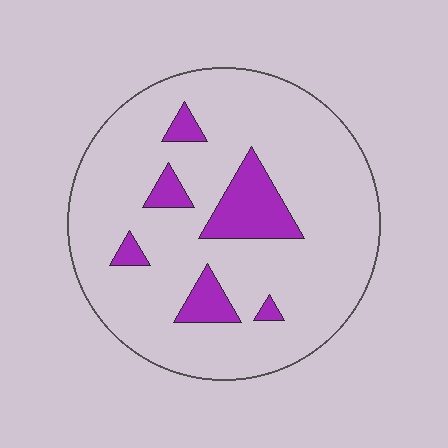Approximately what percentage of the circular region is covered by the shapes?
Approximately 15%.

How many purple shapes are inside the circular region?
6.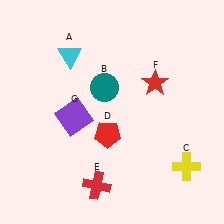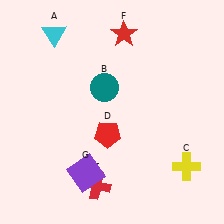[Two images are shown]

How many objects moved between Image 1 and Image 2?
3 objects moved between the two images.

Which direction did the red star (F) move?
The red star (F) moved up.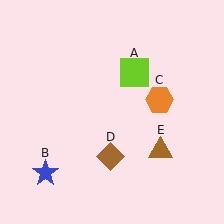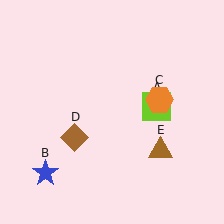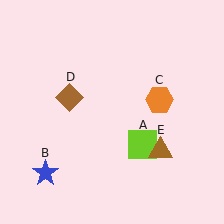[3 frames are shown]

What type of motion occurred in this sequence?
The lime square (object A), brown diamond (object D) rotated clockwise around the center of the scene.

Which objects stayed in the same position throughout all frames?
Blue star (object B) and orange hexagon (object C) and brown triangle (object E) remained stationary.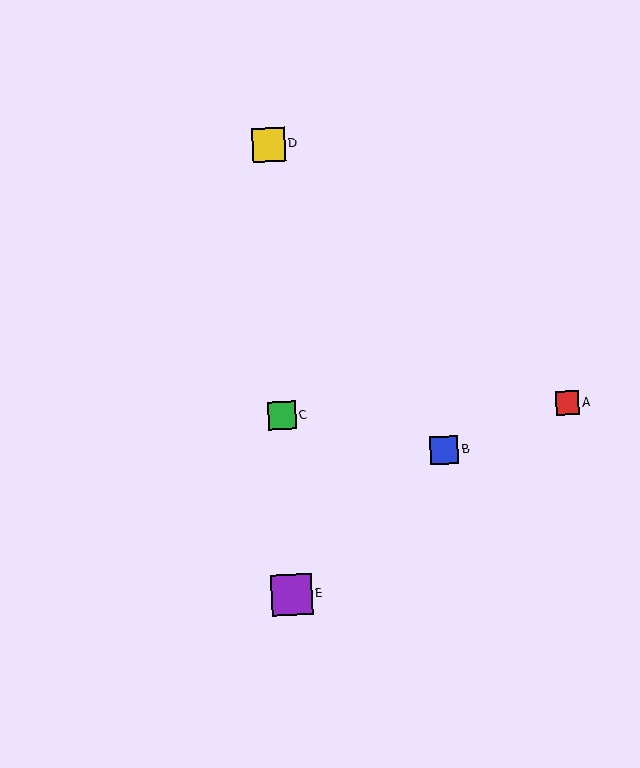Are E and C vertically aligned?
Yes, both are at x≈291.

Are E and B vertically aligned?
No, E is at x≈291 and B is at x≈444.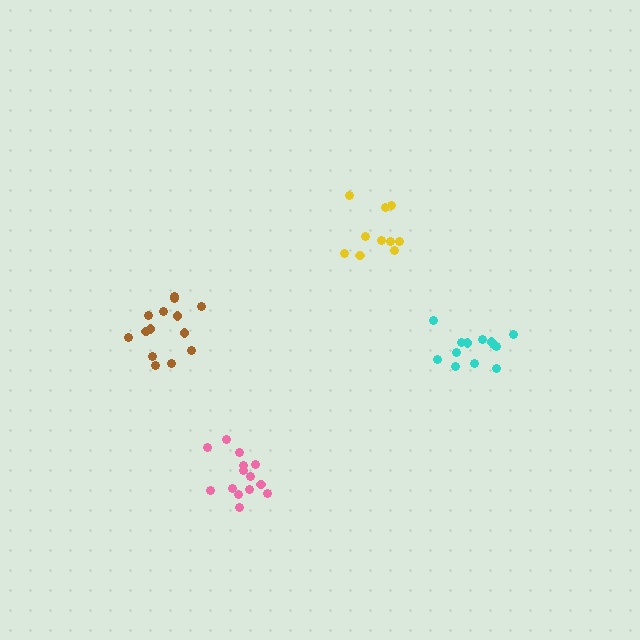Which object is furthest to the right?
The cyan cluster is rightmost.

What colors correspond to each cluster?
The clusters are colored: pink, yellow, brown, cyan.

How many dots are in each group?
Group 1: 14 dots, Group 2: 10 dots, Group 3: 14 dots, Group 4: 13 dots (51 total).